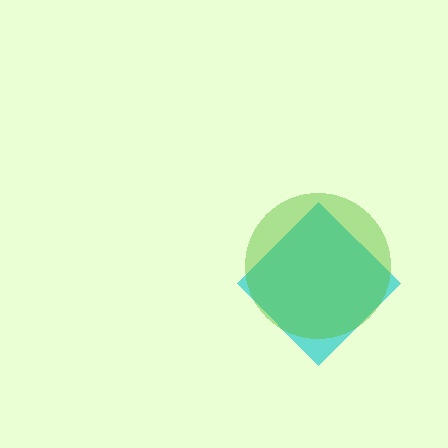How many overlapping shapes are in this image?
There are 2 overlapping shapes in the image.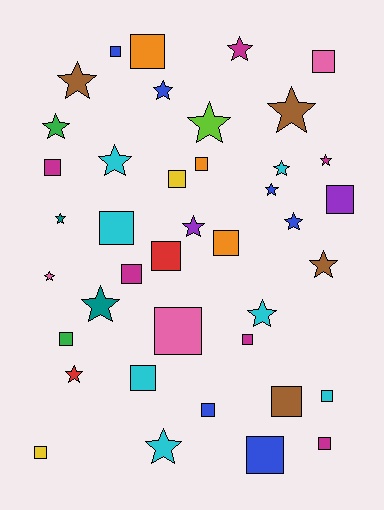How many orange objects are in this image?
There are 3 orange objects.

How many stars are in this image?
There are 19 stars.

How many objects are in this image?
There are 40 objects.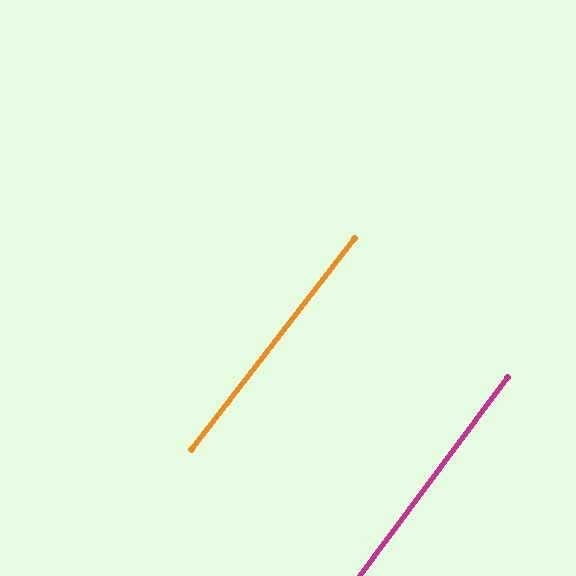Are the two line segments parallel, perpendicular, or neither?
Parallel — their directions differ by only 1.3°.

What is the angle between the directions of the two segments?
Approximately 1 degree.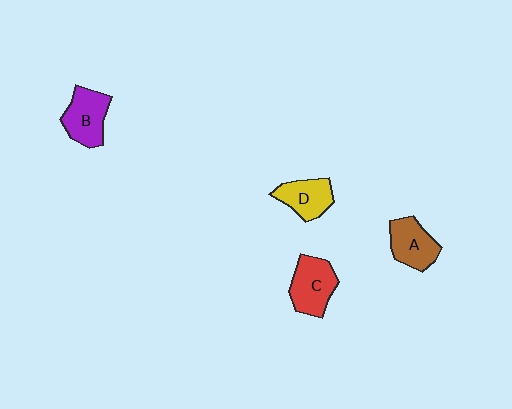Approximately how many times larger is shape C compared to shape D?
Approximately 1.2 times.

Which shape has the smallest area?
Shape D (yellow).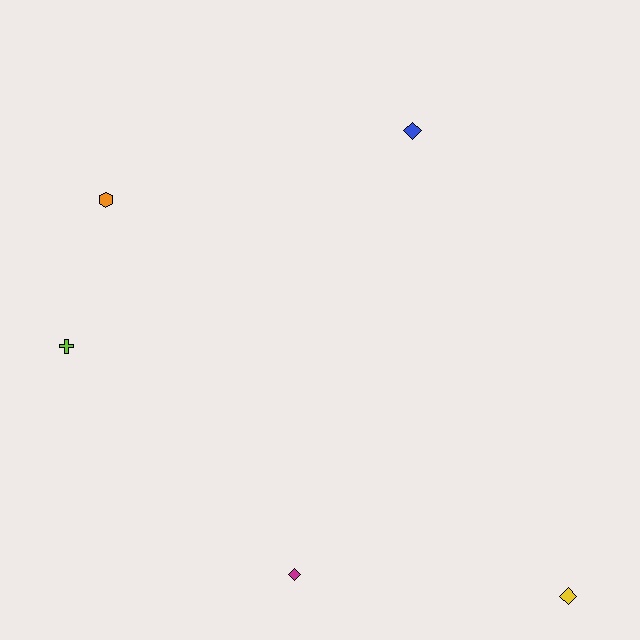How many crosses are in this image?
There is 1 cross.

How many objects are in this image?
There are 5 objects.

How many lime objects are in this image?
There is 1 lime object.